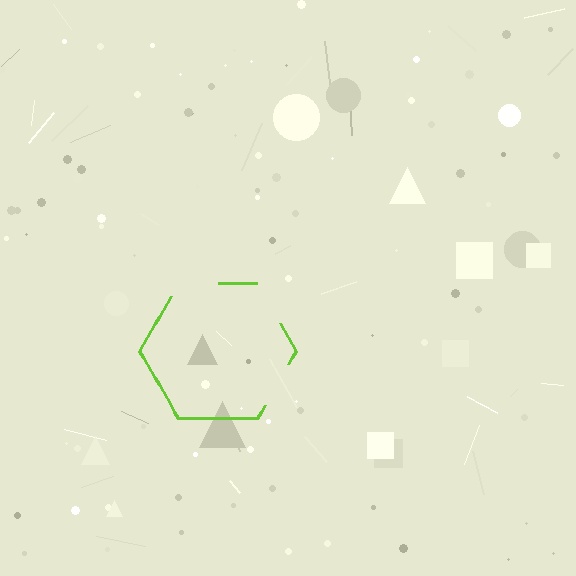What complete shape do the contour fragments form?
The contour fragments form a hexagon.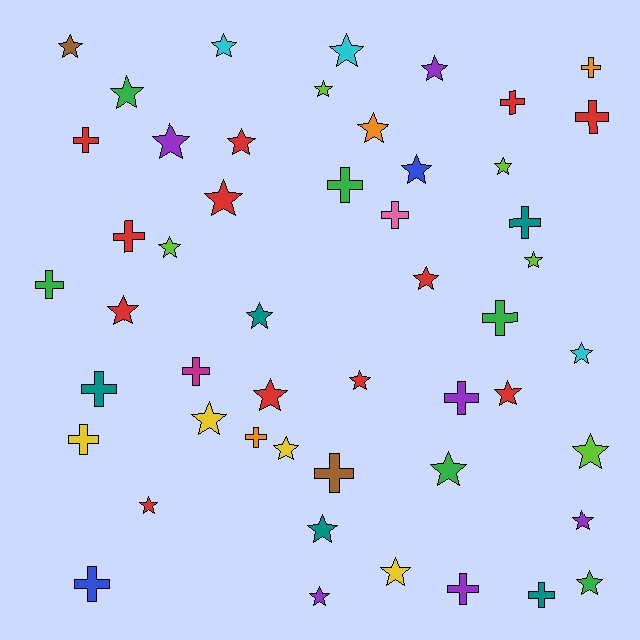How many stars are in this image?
There are 31 stars.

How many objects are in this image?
There are 50 objects.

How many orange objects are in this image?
There are 3 orange objects.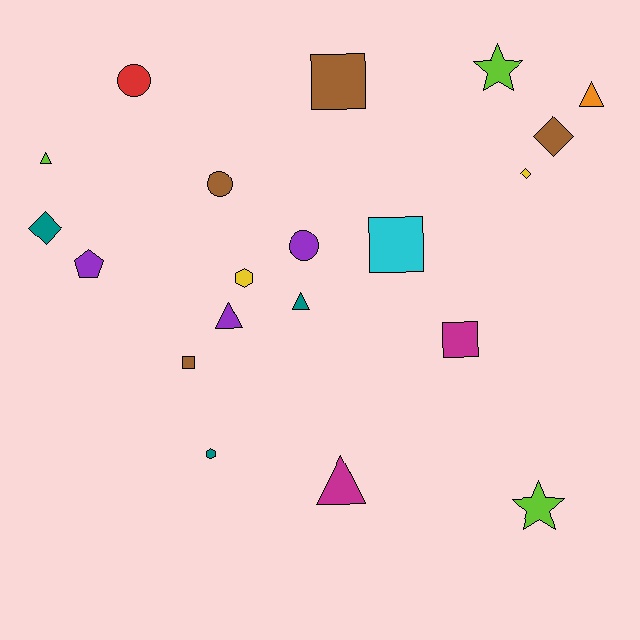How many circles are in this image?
There are 3 circles.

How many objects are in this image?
There are 20 objects.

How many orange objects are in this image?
There is 1 orange object.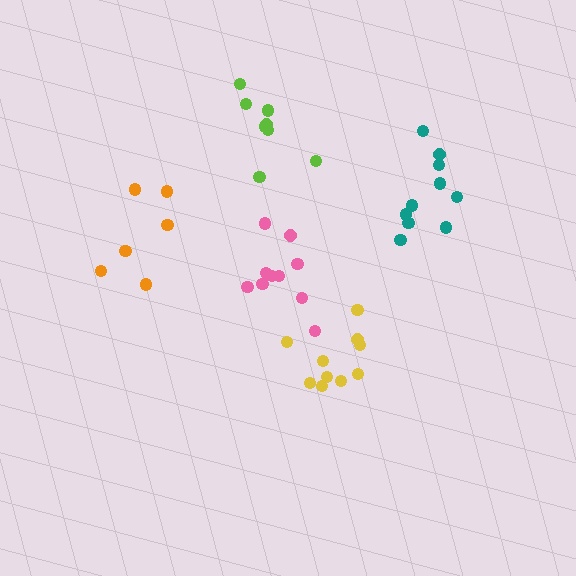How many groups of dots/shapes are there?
There are 5 groups.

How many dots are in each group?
Group 1: 10 dots, Group 2: 10 dots, Group 3: 8 dots, Group 4: 6 dots, Group 5: 10 dots (44 total).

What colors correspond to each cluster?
The clusters are colored: teal, pink, lime, orange, yellow.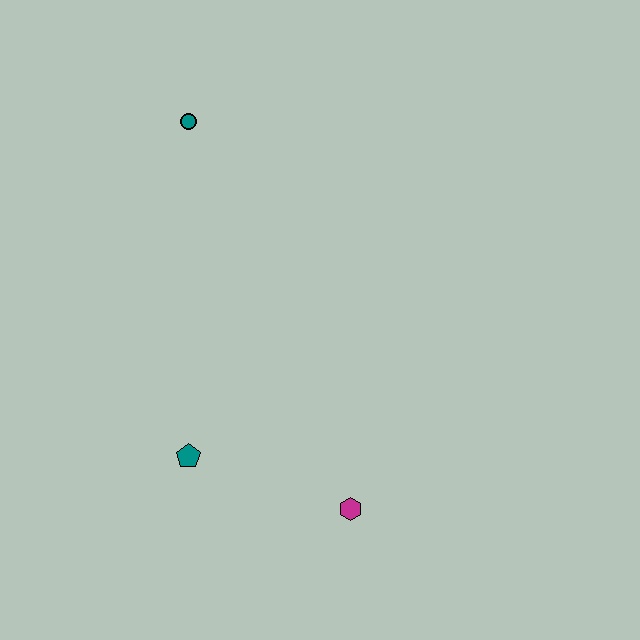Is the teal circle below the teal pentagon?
No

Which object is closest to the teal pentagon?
The magenta hexagon is closest to the teal pentagon.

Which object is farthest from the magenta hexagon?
The teal circle is farthest from the magenta hexagon.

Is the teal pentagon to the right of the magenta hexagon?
No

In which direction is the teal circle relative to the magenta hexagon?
The teal circle is above the magenta hexagon.